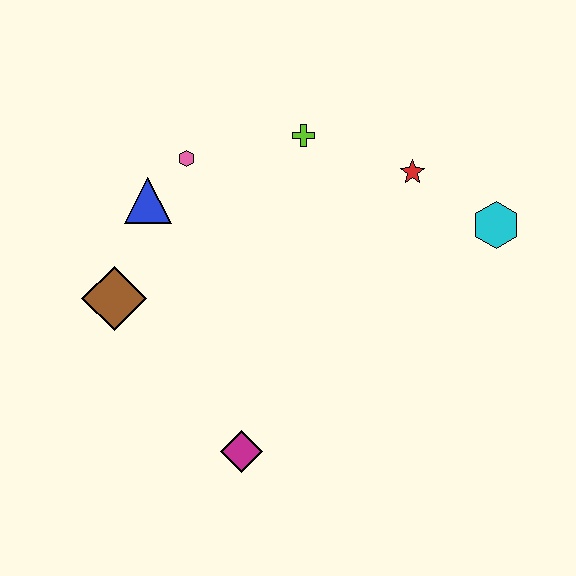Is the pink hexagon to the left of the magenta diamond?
Yes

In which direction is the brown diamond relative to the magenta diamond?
The brown diamond is above the magenta diamond.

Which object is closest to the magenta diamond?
The brown diamond is closest to the magenta diamond.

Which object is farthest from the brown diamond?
The cyan hexagon is farthest from the brown diamond.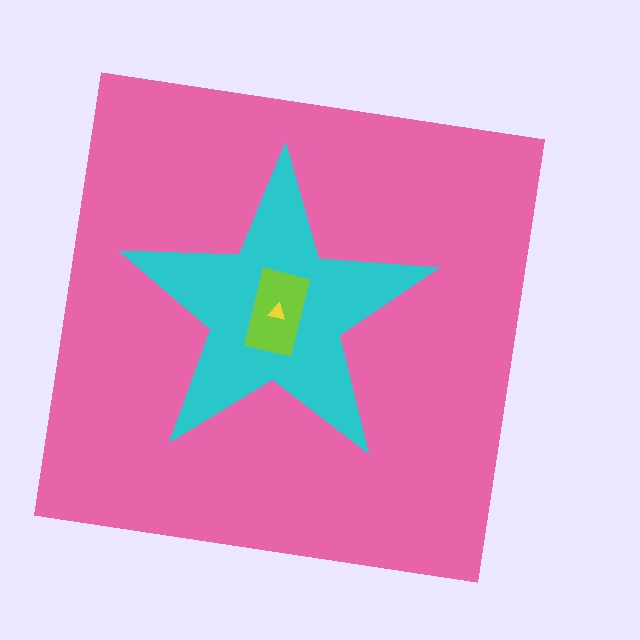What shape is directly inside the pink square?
The cyan star.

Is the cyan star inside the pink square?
Yes.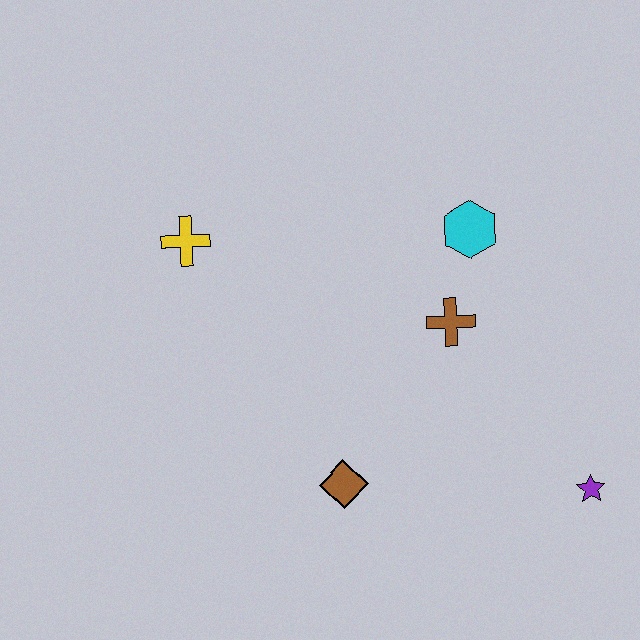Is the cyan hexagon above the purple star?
Yes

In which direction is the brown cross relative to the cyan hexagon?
The brown cross is below the cyan hexagon.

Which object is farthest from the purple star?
The yellow cross is farthest from the purple star.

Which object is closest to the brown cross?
The cyan hexagon is closest to the brown cross.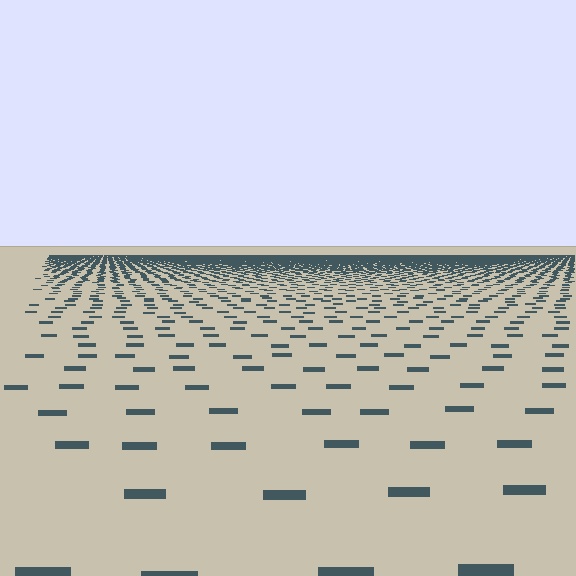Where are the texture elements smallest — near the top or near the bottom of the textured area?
Near the top.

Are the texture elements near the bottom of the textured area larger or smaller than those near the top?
Larger. Near the bottom, elements are closer to the viewer and appear at a bigger on-screen size.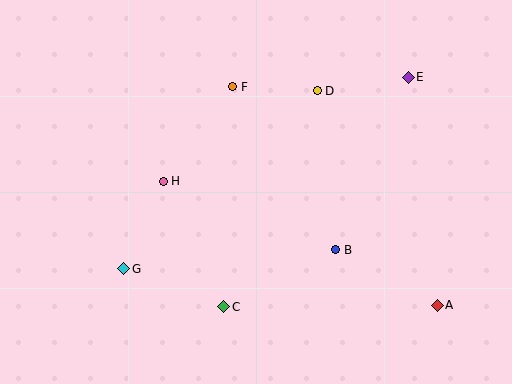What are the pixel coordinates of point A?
Point A is at (437, 305).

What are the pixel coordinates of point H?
Point H is at (163, 181).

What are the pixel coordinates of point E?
Point E is at (408, 77).